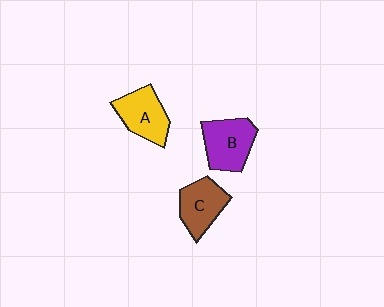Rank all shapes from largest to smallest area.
From largest to smallest: B (purple), A (yellow), C (brown).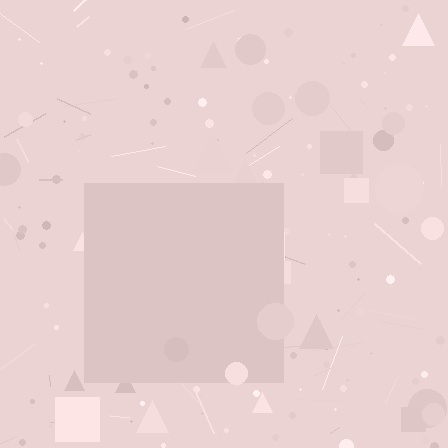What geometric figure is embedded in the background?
A square is embedded in the background.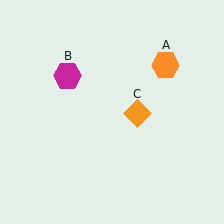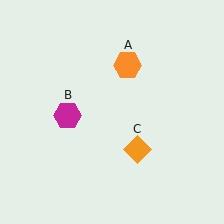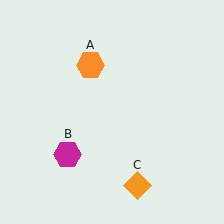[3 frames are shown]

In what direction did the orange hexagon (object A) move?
The orange hexagon (object A) moved left.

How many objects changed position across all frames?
3 objects changed position: orange hexagon (object A), magenta hexagon (object B), orange diamond (object C).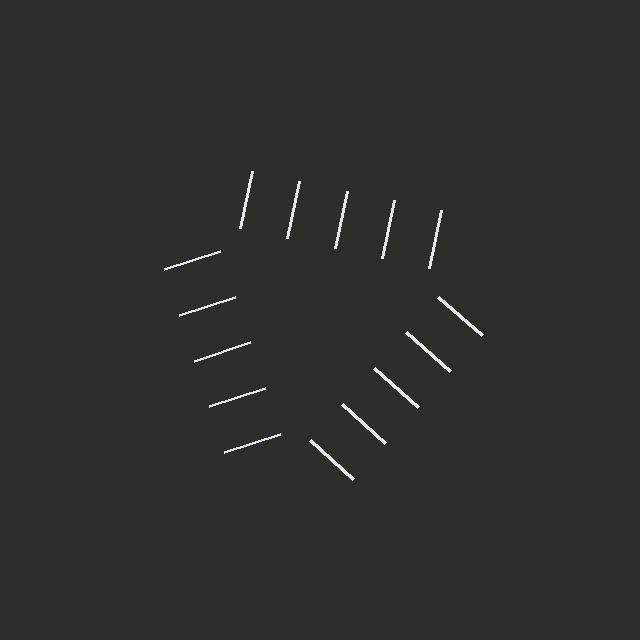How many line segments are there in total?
15 — 5 along each of the 3 edges.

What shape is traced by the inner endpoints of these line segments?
An illusory triangle — the line segments terminate on its edges but no continuous stroke is drawn.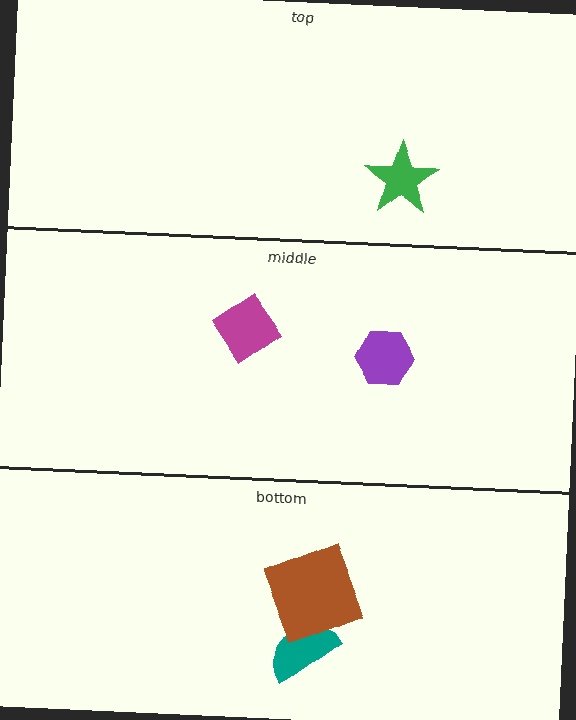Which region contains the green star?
The top region.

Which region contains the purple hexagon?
The middle region.